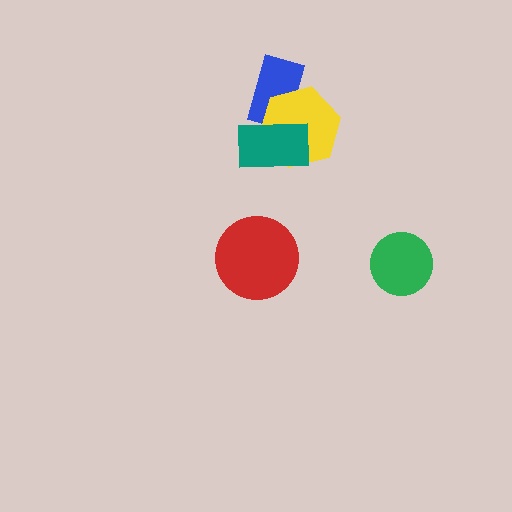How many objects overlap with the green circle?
0 objects overlap with the green circle.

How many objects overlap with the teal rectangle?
2 objects overlap with the teal rectangle.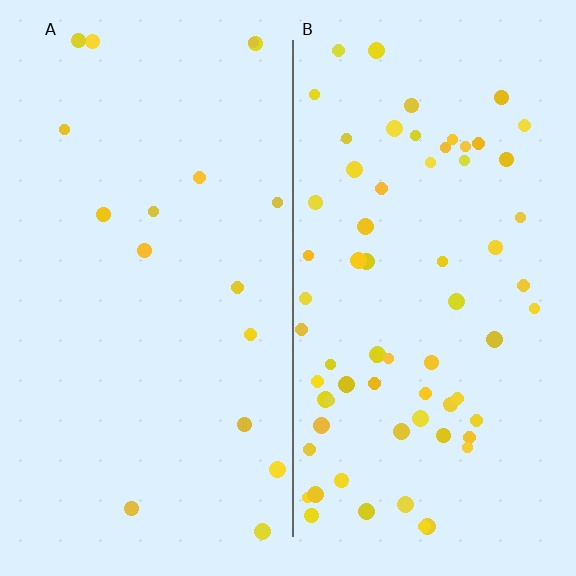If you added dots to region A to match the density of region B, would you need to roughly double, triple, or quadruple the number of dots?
Approximately quadruple.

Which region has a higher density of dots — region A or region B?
B (the right).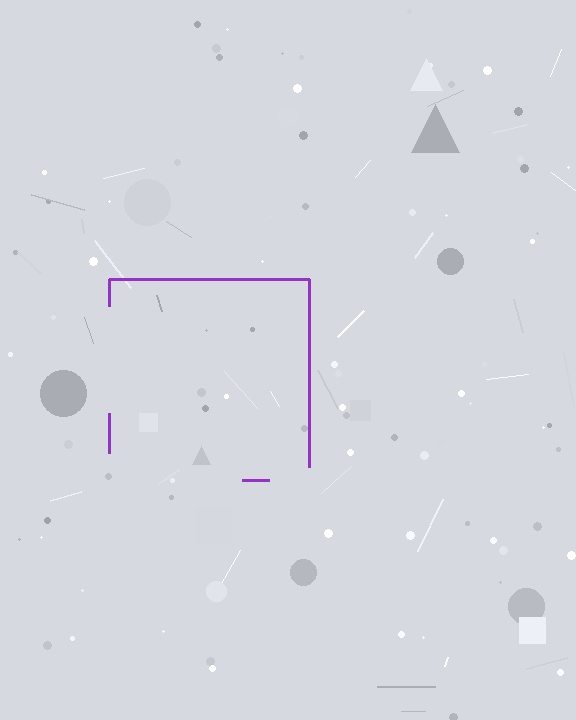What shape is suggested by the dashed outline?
The dashed outline suggests a square.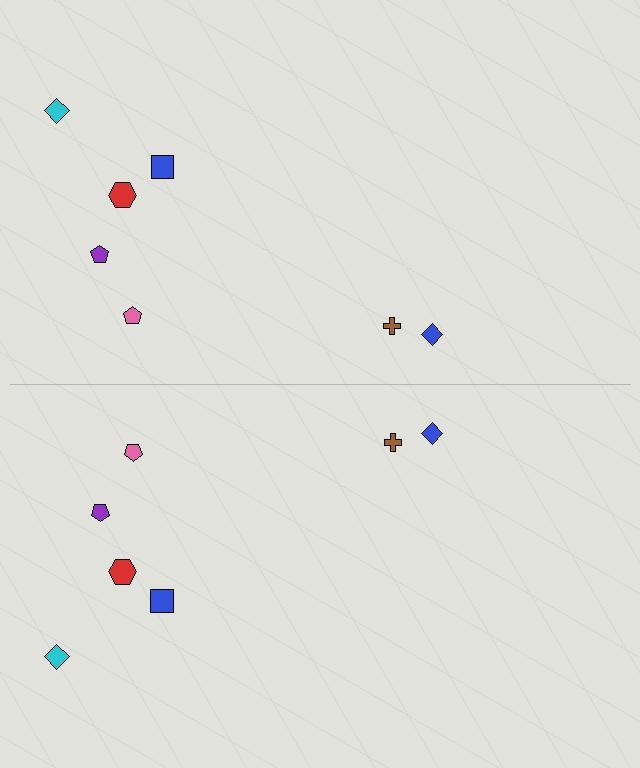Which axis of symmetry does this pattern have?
The pattern has a horizontal axis of symmetry running through the center of the image.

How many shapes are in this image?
There are 14 shapes in this image.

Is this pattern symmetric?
Yes, this pattern has bilateral (reflection) symmetry.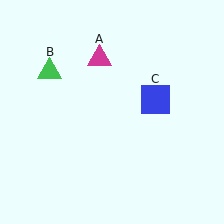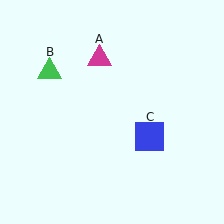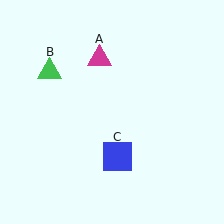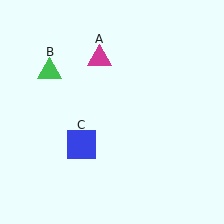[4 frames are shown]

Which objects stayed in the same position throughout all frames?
Magenta triangle (object A) and green triangle (object B) remained stationary.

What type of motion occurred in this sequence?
The blue square (object C) rotated clockwise around the center of the scene.